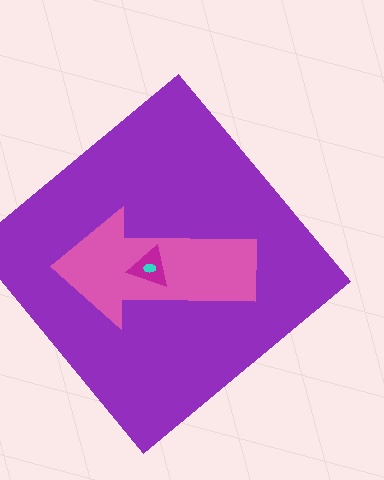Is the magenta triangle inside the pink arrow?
Yes.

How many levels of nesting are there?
4.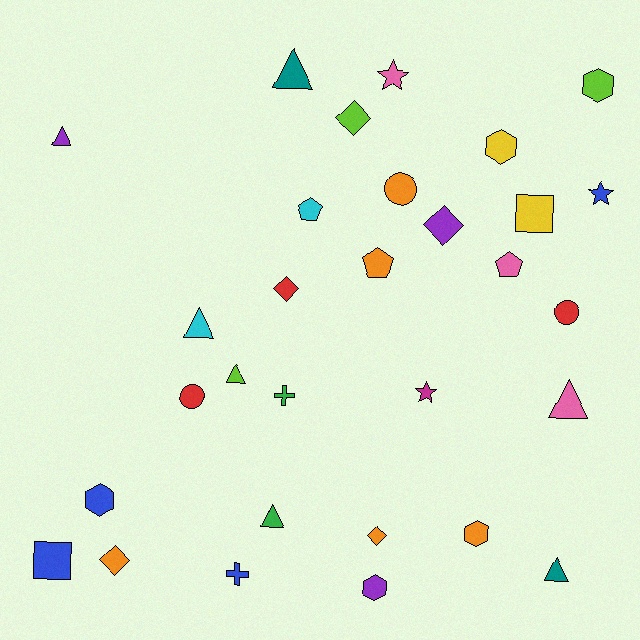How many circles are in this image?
There are 3 circles.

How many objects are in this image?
There are 30 objects.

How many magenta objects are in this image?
There is 1 magenta object.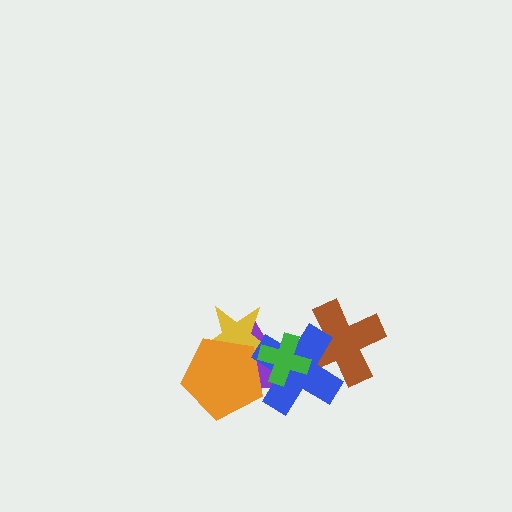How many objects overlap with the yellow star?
4 objects overlap with the yellow star.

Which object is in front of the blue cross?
The green cross is in front of the blue cross.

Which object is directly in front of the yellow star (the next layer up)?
The orange pentagon is directly in front of the yellow star.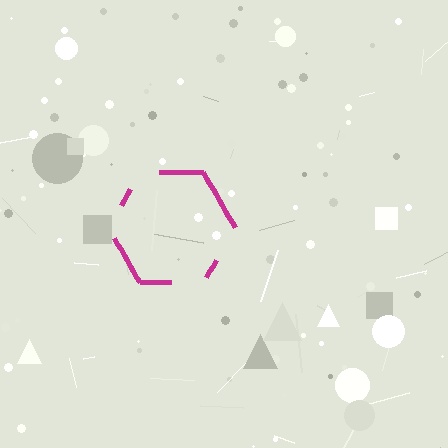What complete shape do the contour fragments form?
The contour fragments form a hexagon.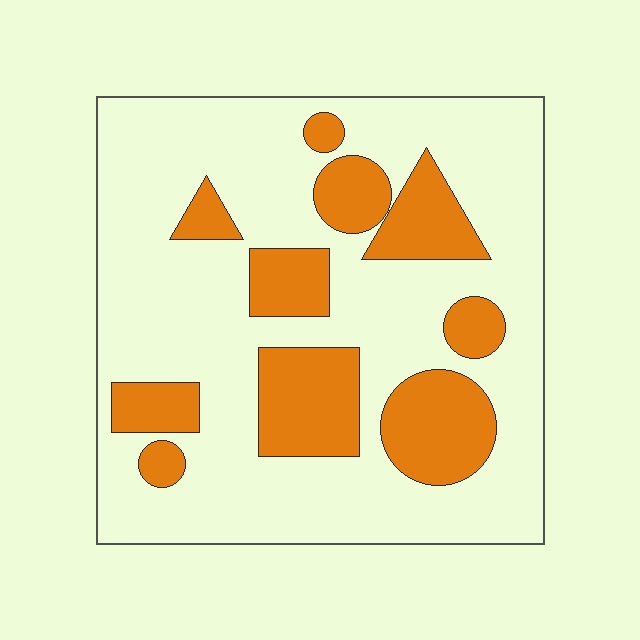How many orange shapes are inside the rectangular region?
10.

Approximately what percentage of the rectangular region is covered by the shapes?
Approximately 25%.